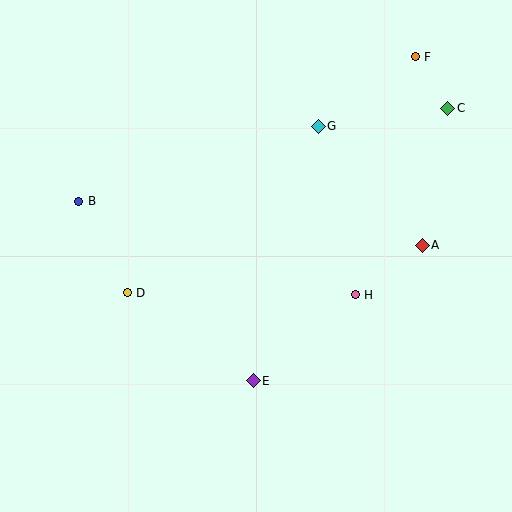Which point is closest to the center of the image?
Point H at (355, 295) is closest to the center.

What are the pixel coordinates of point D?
Point D is at (127, 293).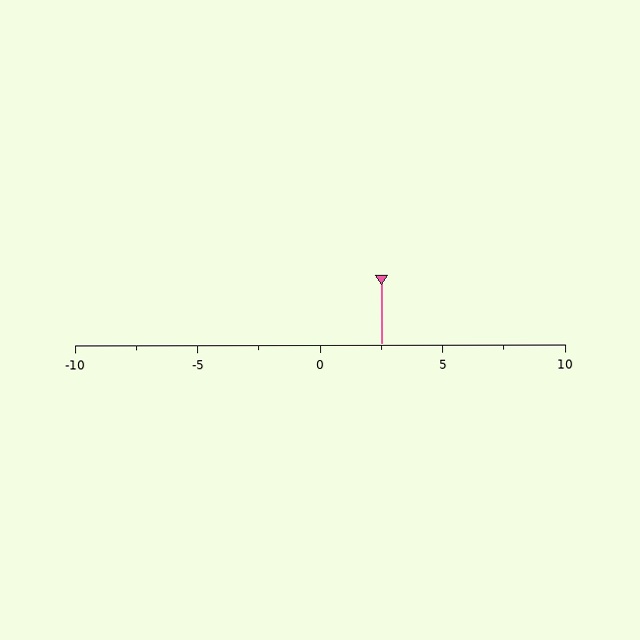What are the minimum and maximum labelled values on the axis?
The axis runs from -10 to 10.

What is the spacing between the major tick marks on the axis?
The major ticks are spaced 5 apart.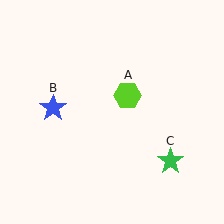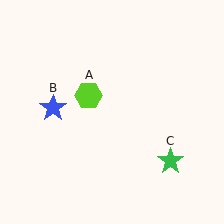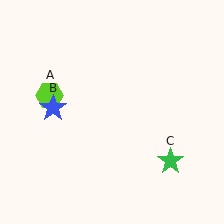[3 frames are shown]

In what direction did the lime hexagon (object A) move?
The lime hexagon (object A) moved left.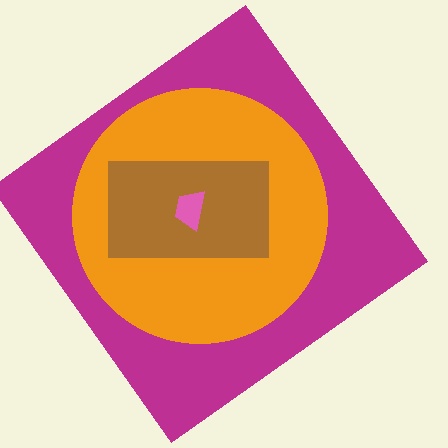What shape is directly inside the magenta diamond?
The orange circle.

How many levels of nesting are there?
4.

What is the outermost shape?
The magenta diamond.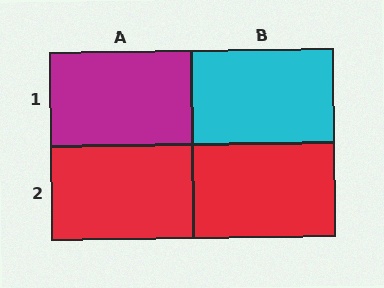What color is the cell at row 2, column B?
Red.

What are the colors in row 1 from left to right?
Magenta, cyan.